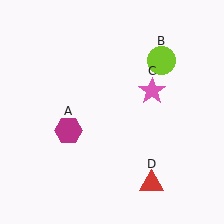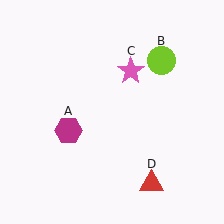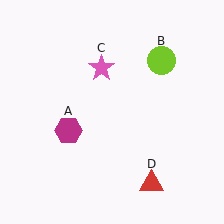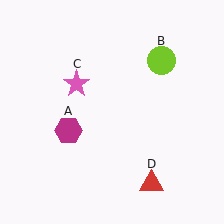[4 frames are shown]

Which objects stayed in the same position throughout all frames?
Magenta hexagon (object A) and lime circle (object B) and red triangle (object D) remained stationary.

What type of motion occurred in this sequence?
The pink star (object C) rotated counterclockwise around the center of the scene.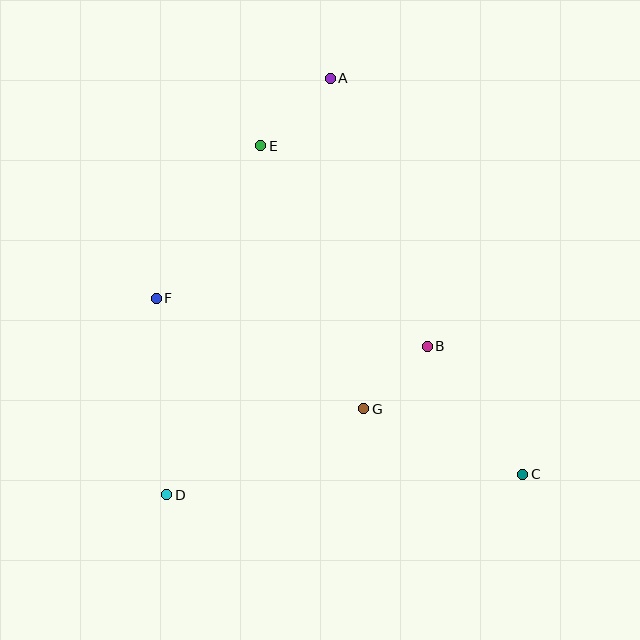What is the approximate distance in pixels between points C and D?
The distance between C and D is approximately 357 pixels.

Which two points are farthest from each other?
Points A and D are farthest from each other.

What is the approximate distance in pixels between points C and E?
The distance between C and E is approximately 420 pixels.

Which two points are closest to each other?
Points B and G are closest to each other.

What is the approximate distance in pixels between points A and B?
The distance between A and B is approximately 285 pixels.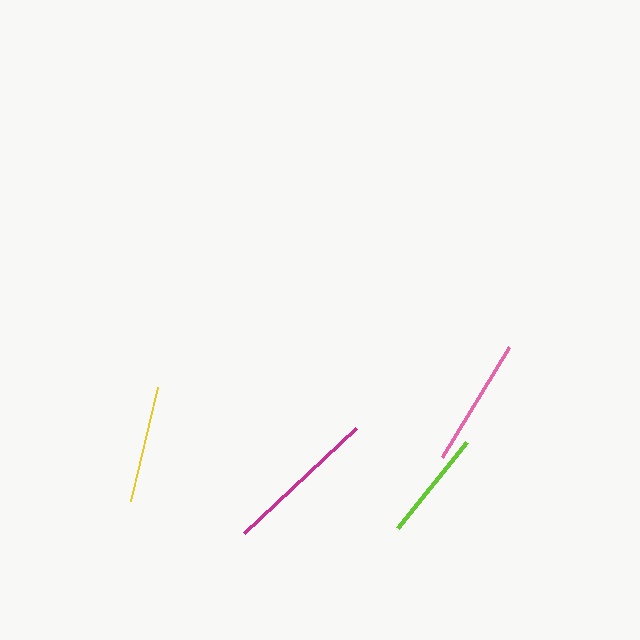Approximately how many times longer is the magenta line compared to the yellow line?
The magenta line is approximately 1.3 times the length of the yellow line.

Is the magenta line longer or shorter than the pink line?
The magenta line is longer than the pink line.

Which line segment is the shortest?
The lime line is the shortest at approximately 110 pixels.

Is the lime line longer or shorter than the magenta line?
The magenta line is longer than the lime line.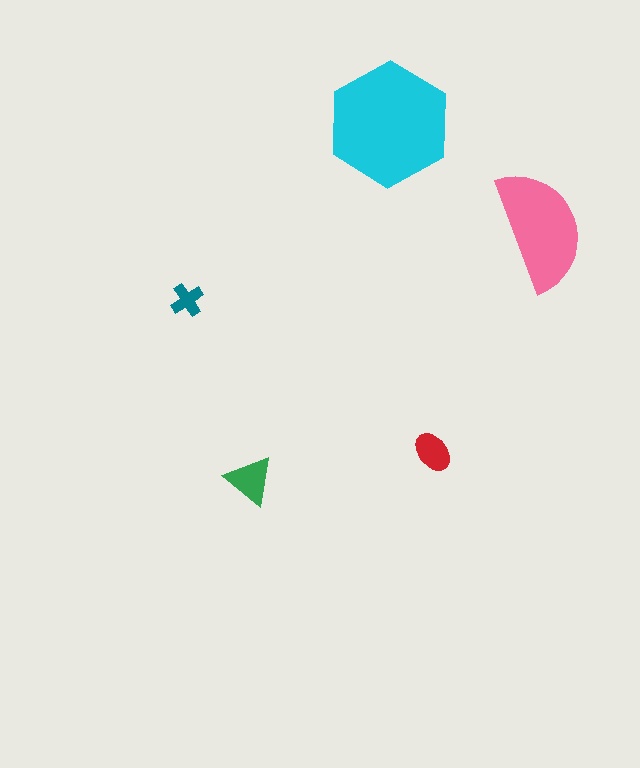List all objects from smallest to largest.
The teal cross, the red ellipse, the green triangle, the pink semicircle, the cyan hexagon.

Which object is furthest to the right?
The pink semicircle is rightmost.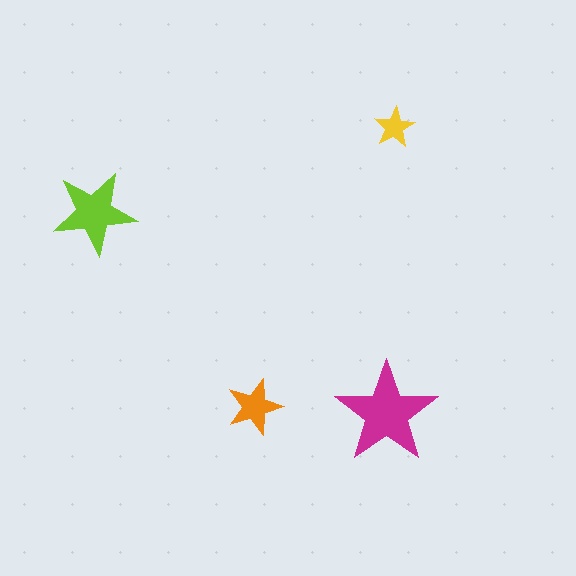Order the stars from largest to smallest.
the magenta one, the lime one, the orange one, the yellow one.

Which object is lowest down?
The magenta star is bottommost.